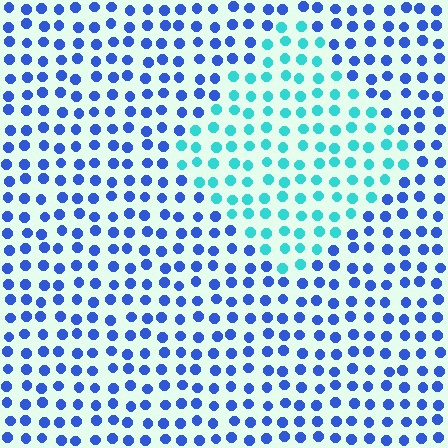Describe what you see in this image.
The image is filled with small blue elements in a uniform arrangement. A diamond-shaped region is visible where the elements are tinted to a slightly different hue, forming a subtle color boundary.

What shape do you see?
I see a diamond.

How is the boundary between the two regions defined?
The boundary is defined purely by a slight shift in hue (about 48 degrees). Spacing, size, and orientation are identical on both sides.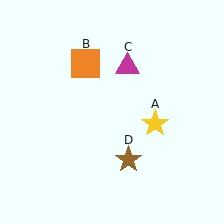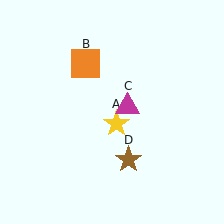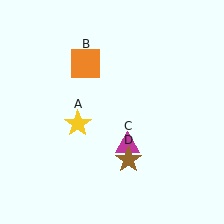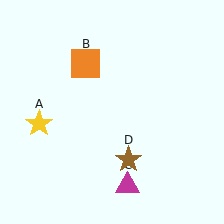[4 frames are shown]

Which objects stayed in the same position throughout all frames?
Orange square (object B) and brown star (object D) remained stationary.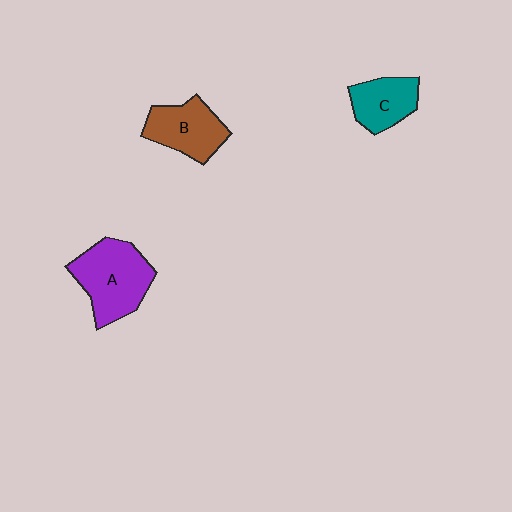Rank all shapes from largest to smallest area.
From largest to smallest: A (purple), B (brown), C (teal).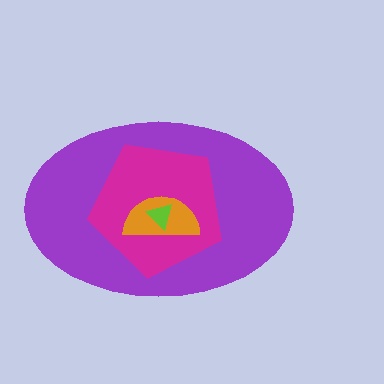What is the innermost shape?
The lime triangle.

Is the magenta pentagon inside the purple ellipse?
Yes.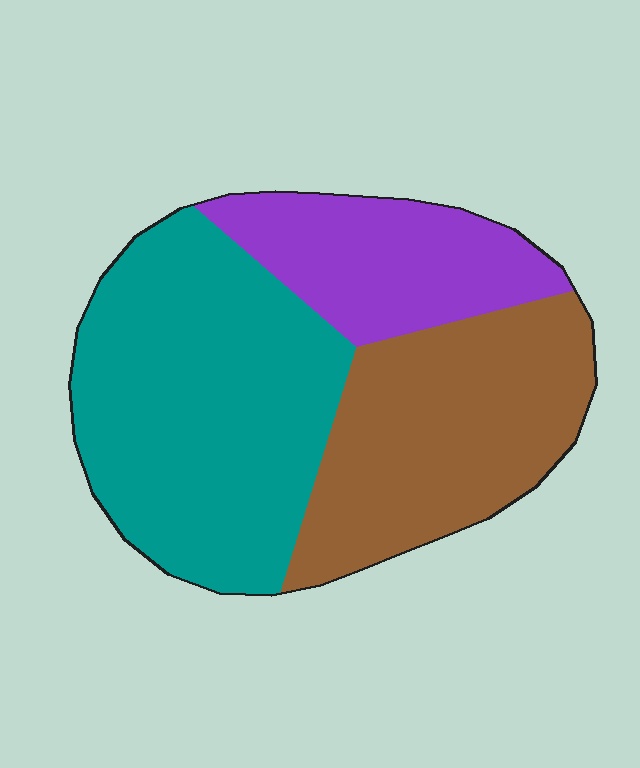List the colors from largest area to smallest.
From largest to smallest: teal, brown, purple.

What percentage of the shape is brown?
Brown takes up between a quarter and a half of the shape.